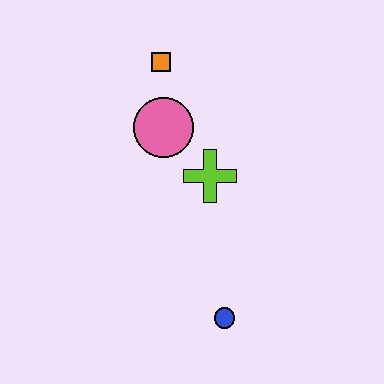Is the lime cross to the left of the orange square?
No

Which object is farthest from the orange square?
The blue circle is farthest from the orange square.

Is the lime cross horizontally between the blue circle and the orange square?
Yes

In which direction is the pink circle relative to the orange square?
The pink circle is below the orange square.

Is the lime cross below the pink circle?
Yes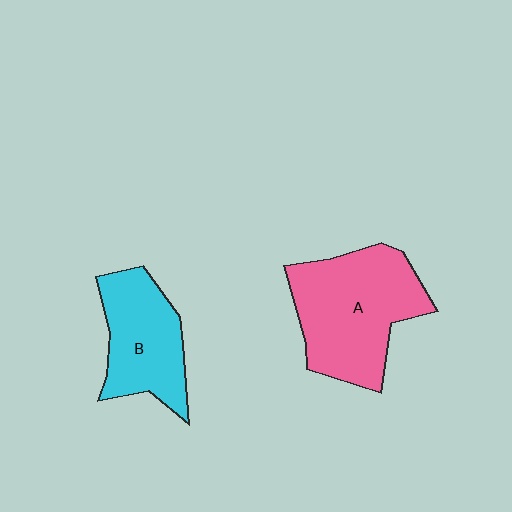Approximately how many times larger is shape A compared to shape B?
Approximately 1.4 times.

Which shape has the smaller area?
Shape B (cyan).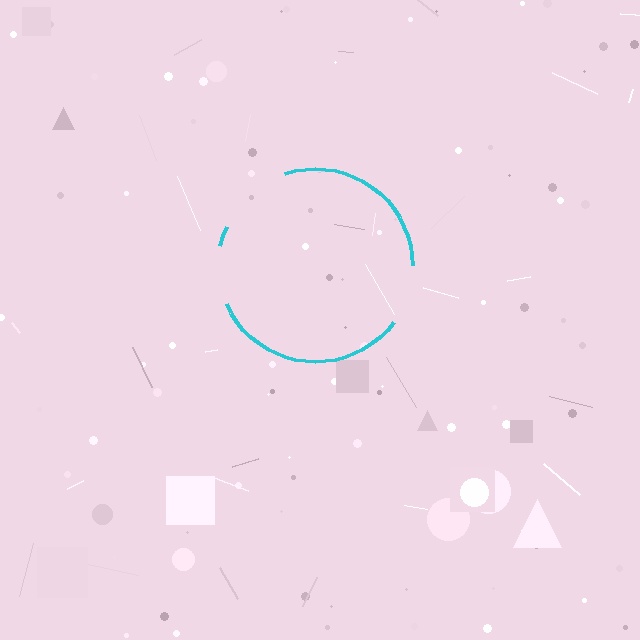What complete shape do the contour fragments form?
The contour fragments form a circle.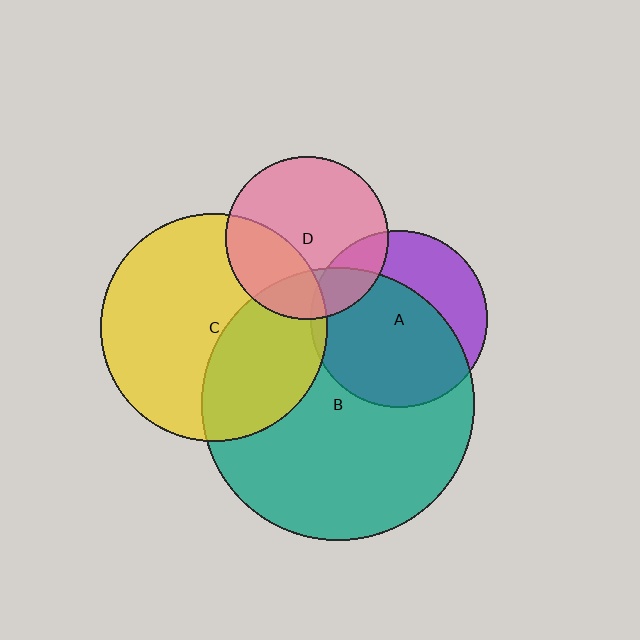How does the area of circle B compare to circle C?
Approximately 1.4 times.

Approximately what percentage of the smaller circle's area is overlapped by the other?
Approximately 30%.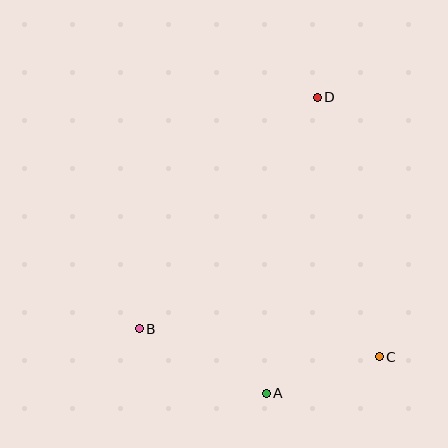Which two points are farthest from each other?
Points A and D are farthest from each other.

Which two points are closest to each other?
Points A and C are closest to each other.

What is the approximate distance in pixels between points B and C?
The distance between B and C is approximately 242 pixels.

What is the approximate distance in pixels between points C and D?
The distance between C and D is approximately 267 pixels.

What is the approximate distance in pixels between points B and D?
The distance between B and D is approximately 292 pixels.